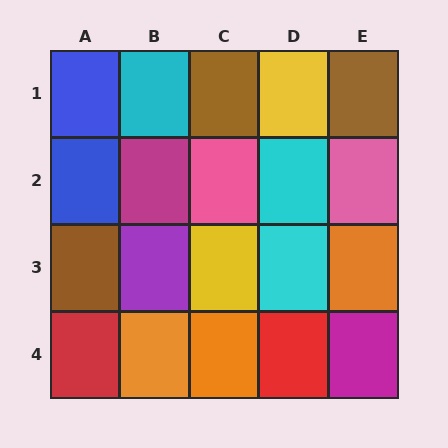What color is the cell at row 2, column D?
Cyan.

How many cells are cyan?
3 cells are cyan.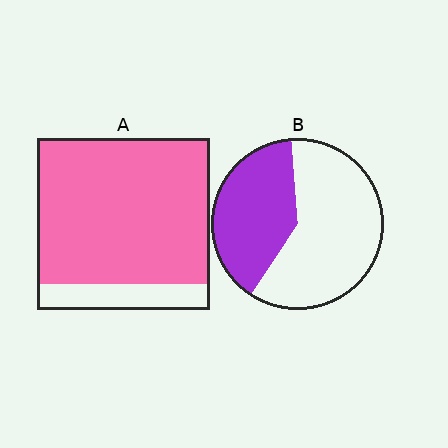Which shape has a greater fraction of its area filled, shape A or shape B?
Shape A.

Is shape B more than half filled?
No.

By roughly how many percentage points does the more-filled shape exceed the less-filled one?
By roughly 45 percentage points (A over B).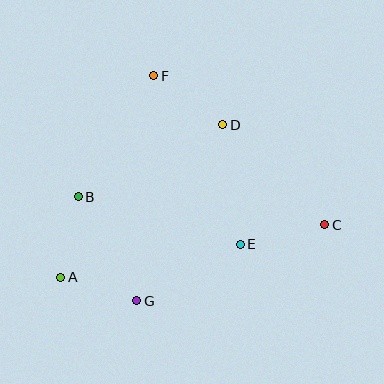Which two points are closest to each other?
Points A and G are closest to each other.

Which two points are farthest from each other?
Points A and C are farthest from each other.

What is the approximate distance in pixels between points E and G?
The distance between E and G is approximately 118 pixels.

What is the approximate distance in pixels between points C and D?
The distance between C and D is approximately 143 pixels.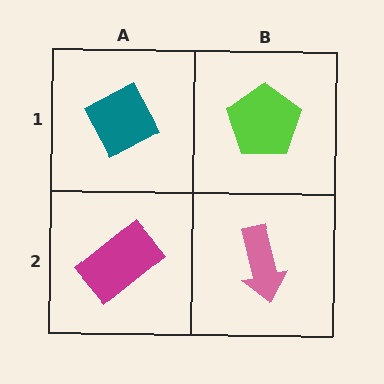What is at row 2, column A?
A magenta rectangle.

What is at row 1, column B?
A lime pentagon.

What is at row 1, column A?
A teal diamond.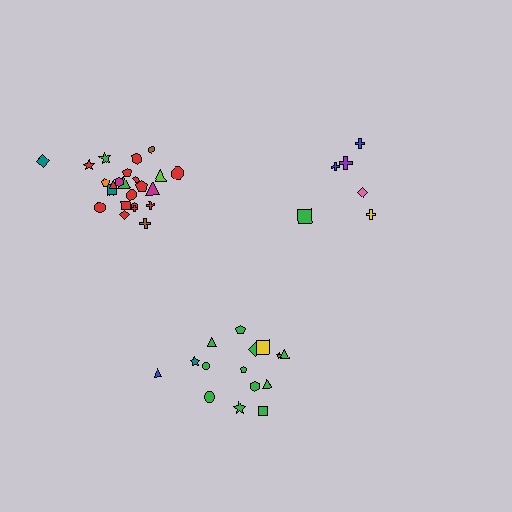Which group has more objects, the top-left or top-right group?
The top-left group.